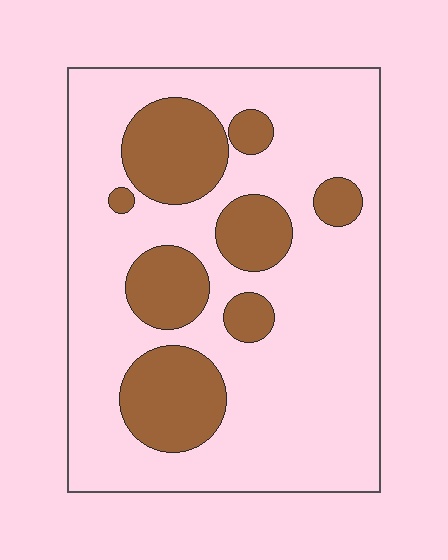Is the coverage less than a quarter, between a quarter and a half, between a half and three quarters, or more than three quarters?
Between a quarter and a half.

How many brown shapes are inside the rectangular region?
8.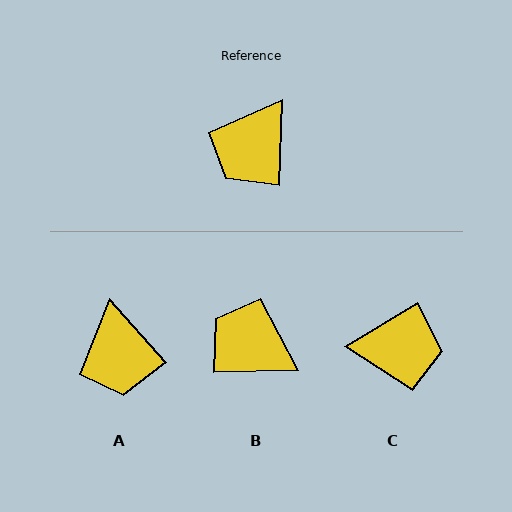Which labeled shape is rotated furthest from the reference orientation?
C, about 123 degrees away.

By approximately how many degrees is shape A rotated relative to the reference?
Approximately 44 degrees counter-clockwise.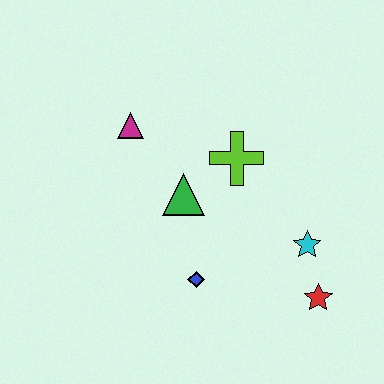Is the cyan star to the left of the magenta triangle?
No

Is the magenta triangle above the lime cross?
Yes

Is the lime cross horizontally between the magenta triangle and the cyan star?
Yes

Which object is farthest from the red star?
The magenta triangle is farthest from the red star.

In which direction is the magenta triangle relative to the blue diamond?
The magenta triangle is above the blue diamond.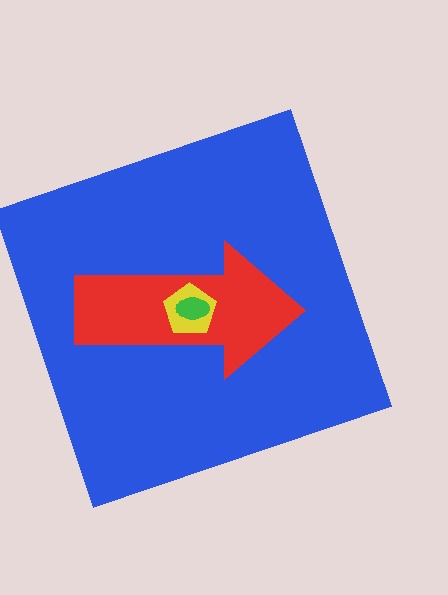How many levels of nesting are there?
4.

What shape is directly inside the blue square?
The red arrow.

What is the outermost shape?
The blue square.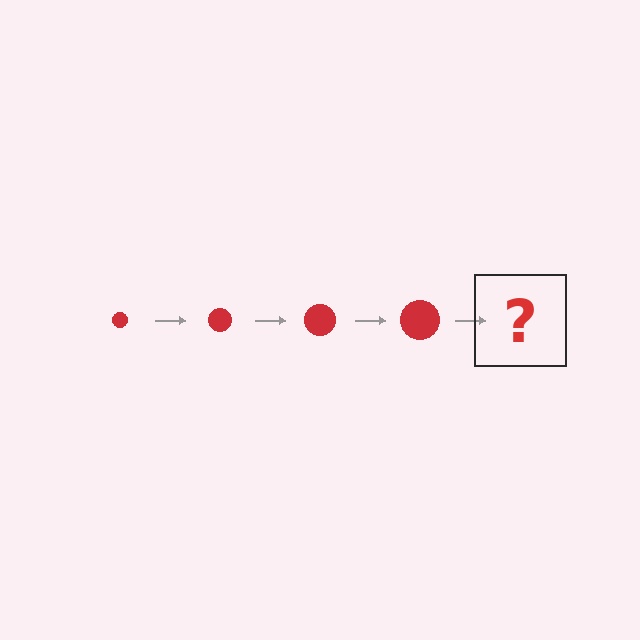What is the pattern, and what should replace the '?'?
The pattern is that the circle gets progressively larger each step. The '?' should be a red circle, larger than the previous one.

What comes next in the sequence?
The next element should be a red circle, larger than the previous one.